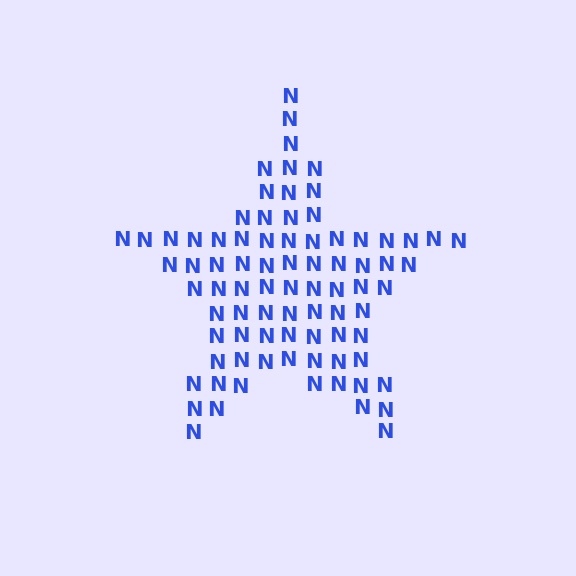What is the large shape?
The large shape is a star.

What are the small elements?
The small elements are letter N's.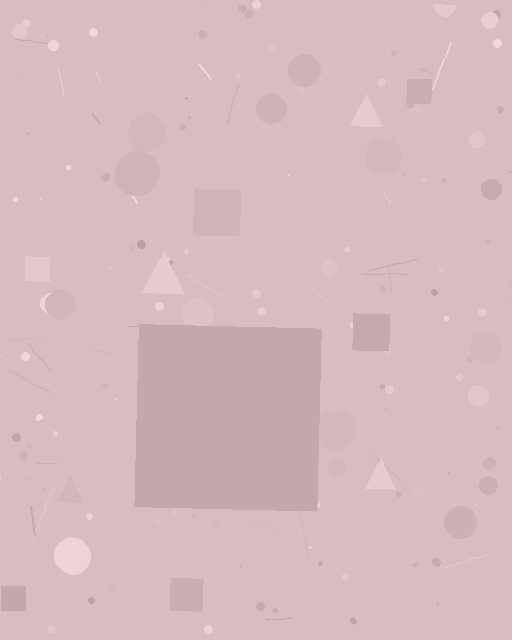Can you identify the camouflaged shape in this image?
The camouflaged shape is a square.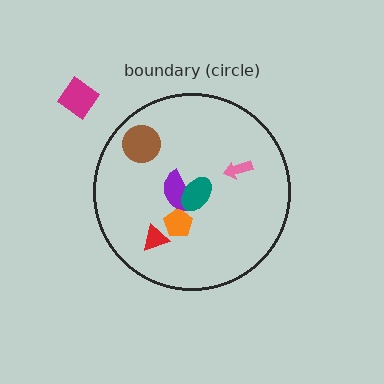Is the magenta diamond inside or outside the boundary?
Outside.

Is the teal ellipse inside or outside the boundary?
Inside.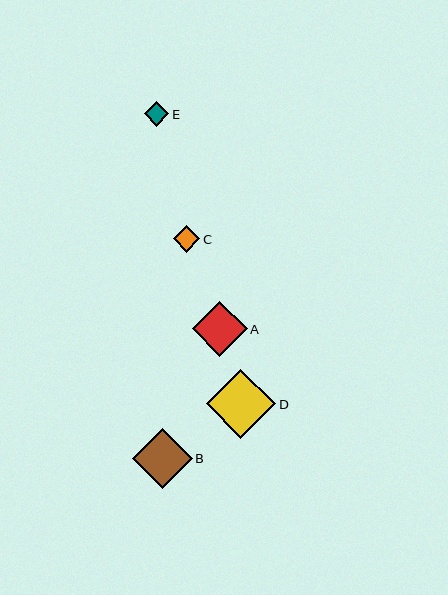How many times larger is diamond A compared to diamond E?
Diamond A is approximately 2.2 times the size of diamond E.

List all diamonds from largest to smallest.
From largest to smallest: D, B, A, C, E.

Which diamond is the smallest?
Diamond E is the smallest with a size of approximately 25 pixels.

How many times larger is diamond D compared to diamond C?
Diamond D is approximately 2.7 times the size of diamond C.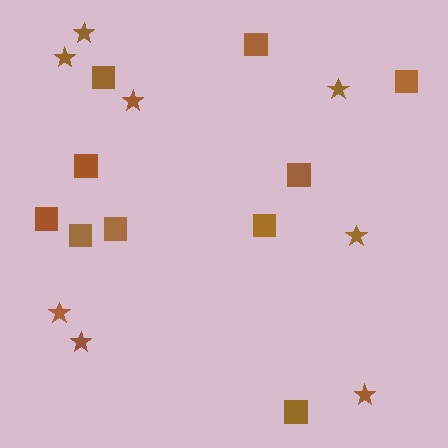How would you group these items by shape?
There are 2 groups: one group of stars (8) and one group of squares (10).